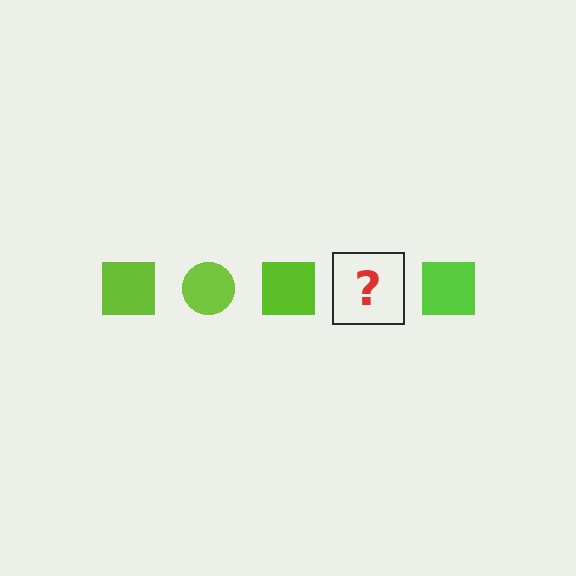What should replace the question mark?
The question mark should be replaced with a lime circle.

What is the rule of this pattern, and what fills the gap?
The rule is that the pattern cycles through square, circle shapes in lime. The gap should be filled with a lime circle.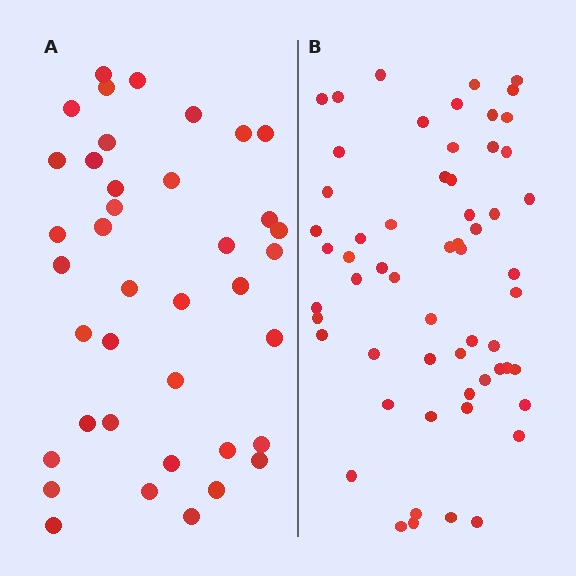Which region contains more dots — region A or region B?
Region B (the right region) has more dots.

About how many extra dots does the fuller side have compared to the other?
Region B has approximately 20 more dots than region A.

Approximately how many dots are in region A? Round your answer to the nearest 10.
About 40 dots. (The exact count is 39, which rounds to 40.)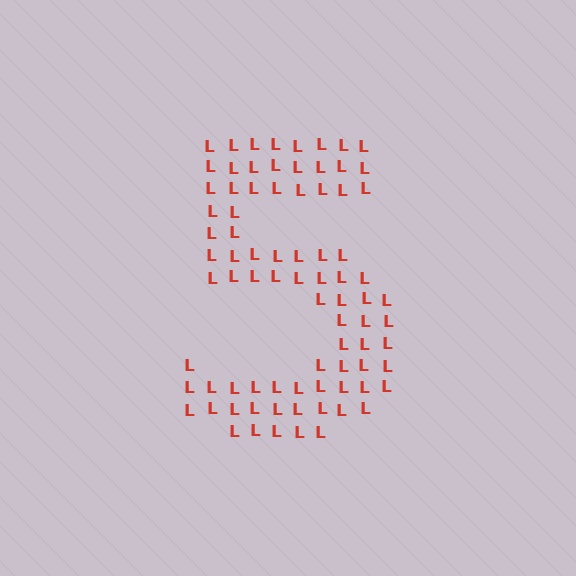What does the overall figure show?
The overall figure shows the digit 5.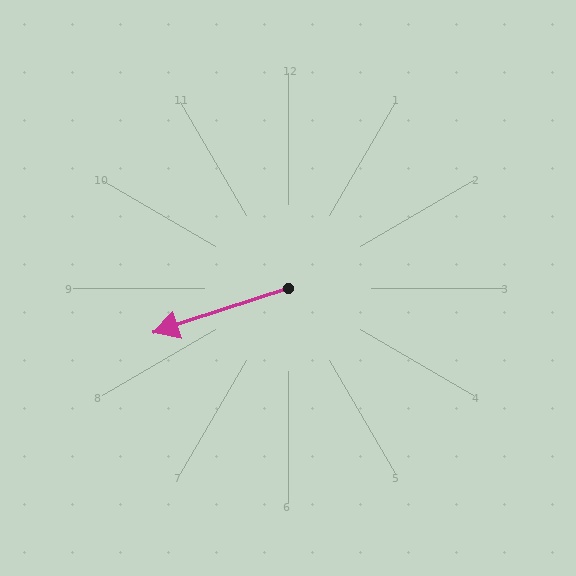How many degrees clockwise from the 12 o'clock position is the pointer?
Approximately 252 degrees.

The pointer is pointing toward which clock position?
Roughly 8 o'clock.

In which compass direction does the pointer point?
West.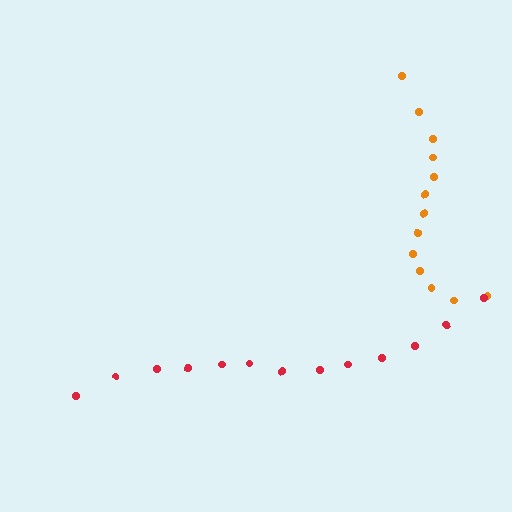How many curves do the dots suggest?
There are 2 distinct paths.